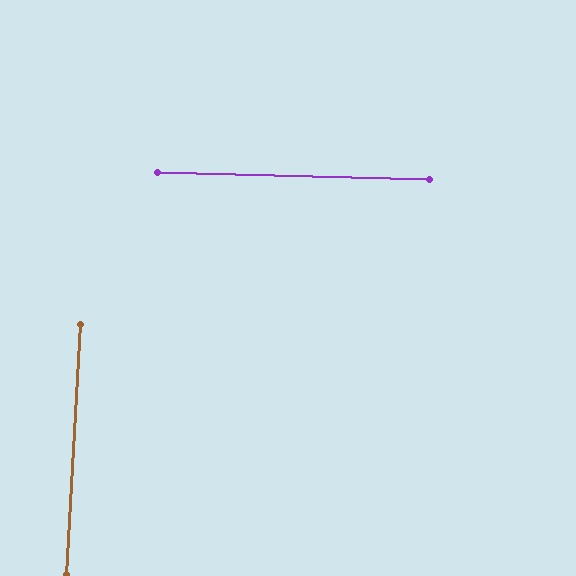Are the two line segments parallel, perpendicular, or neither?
Perpendicular — they meet at approximately 88°.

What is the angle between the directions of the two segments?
Approximately 88 degrees.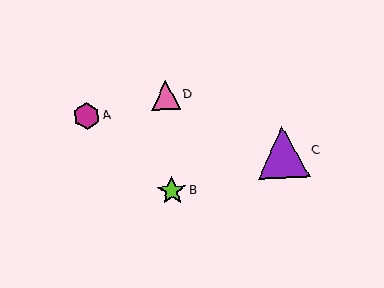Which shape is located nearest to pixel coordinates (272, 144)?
The purple triangle (labeled C) at (283, 152) is nearest to that location.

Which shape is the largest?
The purple triangle (labeled C) is the largest.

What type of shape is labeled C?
Shape C is a purple triangle.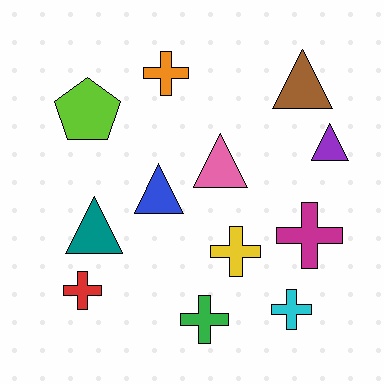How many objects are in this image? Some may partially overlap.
There are 12 objects.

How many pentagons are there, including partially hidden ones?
There is 1 pentagon.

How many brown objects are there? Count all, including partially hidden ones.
There is 1 brown object.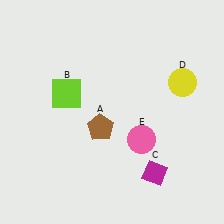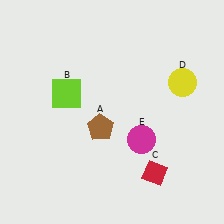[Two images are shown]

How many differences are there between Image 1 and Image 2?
There are 2 differences between the two images.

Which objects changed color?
C changed from magenta to red. E changed from pink to magenta.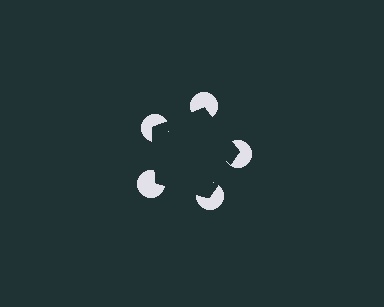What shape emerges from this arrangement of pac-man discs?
An illusory pentagon — its edges are inferred from the aligned wedge cuts in the pac-man discs, not physically drawn.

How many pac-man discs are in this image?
There are 5 — one at each vertex of the illusory pentagon.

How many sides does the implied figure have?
5 sides.